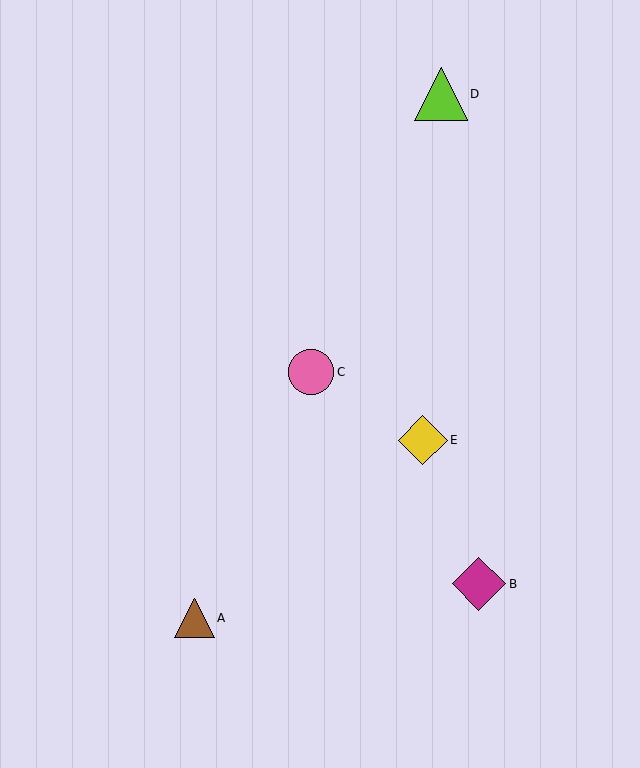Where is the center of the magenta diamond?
The center of the magenta diamond is at (479, 584).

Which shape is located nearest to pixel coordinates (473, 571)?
The magenta diamond (labeled B) at (479, 584) is nearest to that location.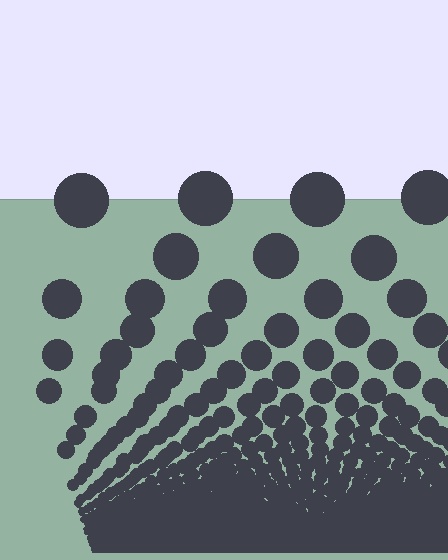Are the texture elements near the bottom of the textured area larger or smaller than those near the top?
Smaller. The gradient is inverted — elements near the bottom are smaller and denser.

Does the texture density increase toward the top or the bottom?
Density increases toward the bottom.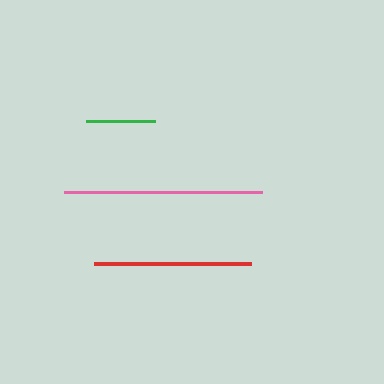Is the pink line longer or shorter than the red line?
The pink line is longer than the red line.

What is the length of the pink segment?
The pink segment is approximately 198 pixels long.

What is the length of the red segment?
The red segment is approximately 157 pixels long.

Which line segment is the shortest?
The green line is the shortest at approximately 69 pixels.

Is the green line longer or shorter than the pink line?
The pink line is longer than the green line.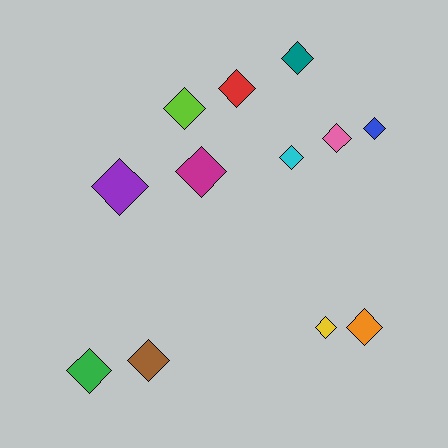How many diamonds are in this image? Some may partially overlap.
There are 12 diamonds.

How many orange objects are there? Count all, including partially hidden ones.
There is 1 orange object.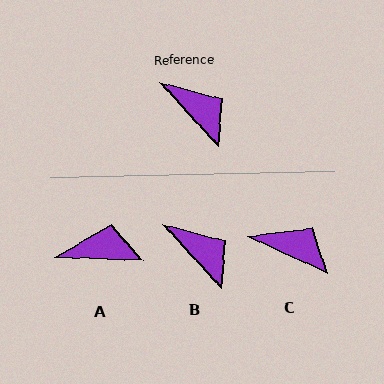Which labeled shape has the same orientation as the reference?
B.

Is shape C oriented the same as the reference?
No, it is off by about 23 degrees.